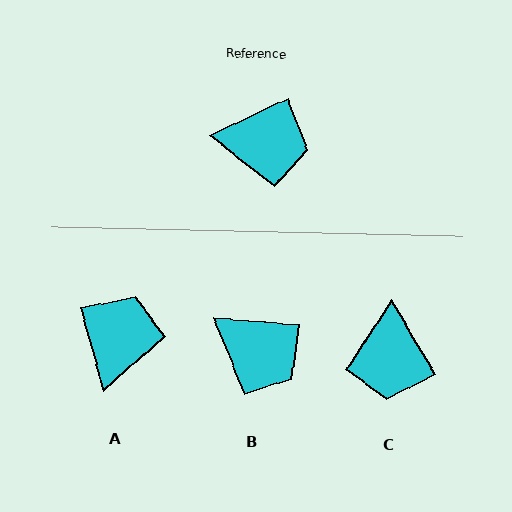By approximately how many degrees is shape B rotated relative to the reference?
Approximately 30 degrees clockwise.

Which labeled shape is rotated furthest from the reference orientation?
C, about 84 degrees away.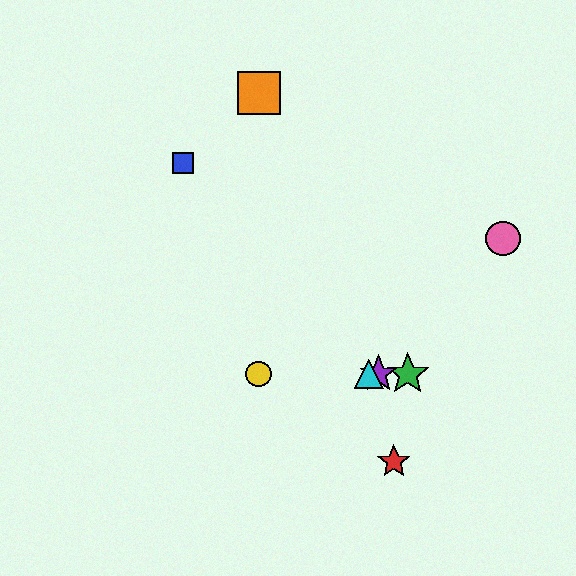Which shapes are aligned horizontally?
The green star, the yellow circle, the purple star, the cyan triangle are aligned horizontally.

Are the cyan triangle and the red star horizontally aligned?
No, the cyan triangle is at y≈374 and the red star is at y≈462.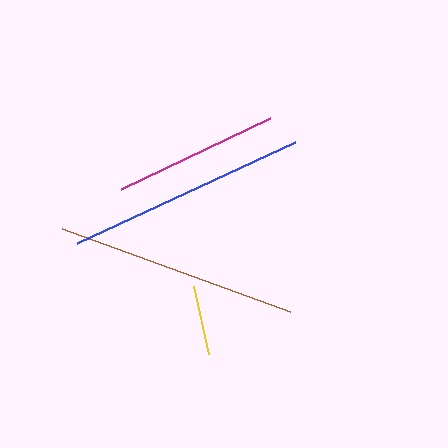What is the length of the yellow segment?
The yellow segment is approximately 69 pixels long.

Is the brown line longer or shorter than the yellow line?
The brown line is longer than the yellow line.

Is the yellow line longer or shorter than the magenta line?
The magenta line is longer than the yellow line.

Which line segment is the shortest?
The yellow line is the shortest at approximately 69 pixels.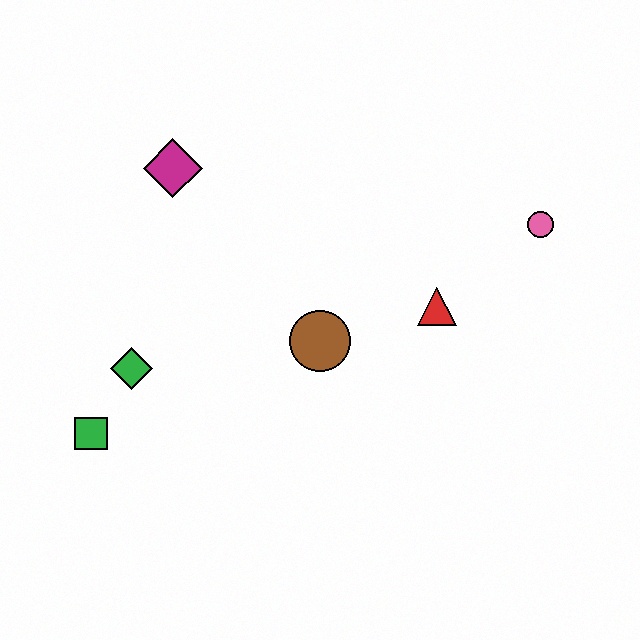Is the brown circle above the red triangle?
No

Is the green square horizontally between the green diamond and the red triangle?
No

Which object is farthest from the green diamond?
The pink circle is farthest from the green diamond.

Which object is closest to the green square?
The green diamond is closest to the green square.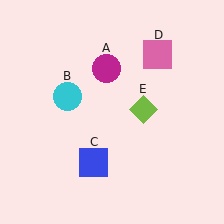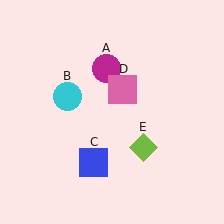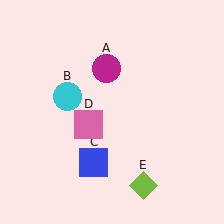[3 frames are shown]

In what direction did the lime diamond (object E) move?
The lime diamond (object E) moved down.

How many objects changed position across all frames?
2 objects changed position: pink square (object D), lime diamond (object E).